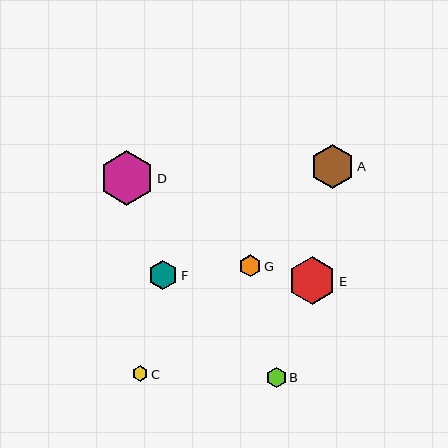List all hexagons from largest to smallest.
From largest to smallest: D, E, A, F, G, B, C.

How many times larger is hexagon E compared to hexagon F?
Hexagon E is approximately 1.6 times the size of hexagon F.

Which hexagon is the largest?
Hexagon D is the largest with a size of approximately 55 pixels.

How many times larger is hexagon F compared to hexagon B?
Hexagon F is approximately 1.5 times the size of hexagon B.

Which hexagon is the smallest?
Hexagon C is the smallest with a size of approximately 16 pixels.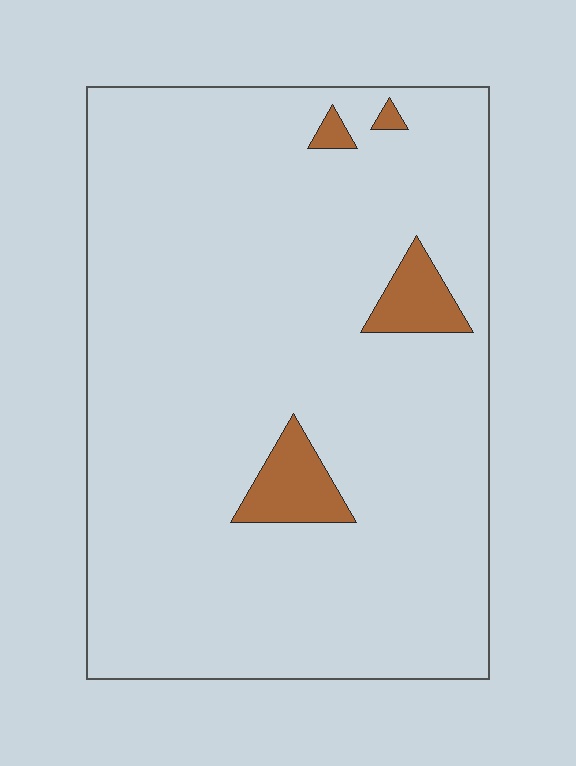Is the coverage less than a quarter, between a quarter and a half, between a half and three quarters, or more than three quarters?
Less than a quarter.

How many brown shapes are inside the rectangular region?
4.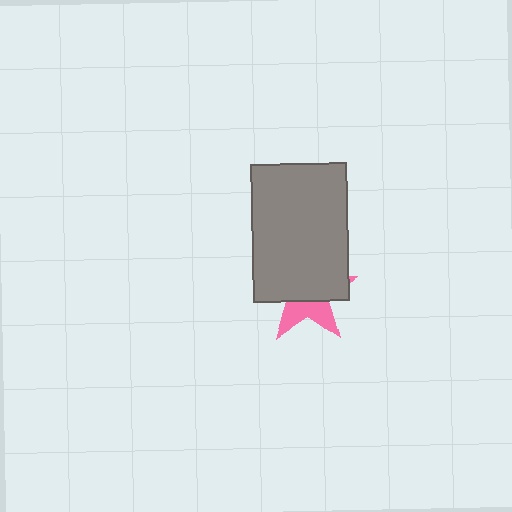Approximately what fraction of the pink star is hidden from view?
Roughly 64% of the pink star is hidden behind the gray rectangle.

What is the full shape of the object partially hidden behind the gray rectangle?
The partially hidden object is a pink star.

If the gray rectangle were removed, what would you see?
You would see the complete pink star.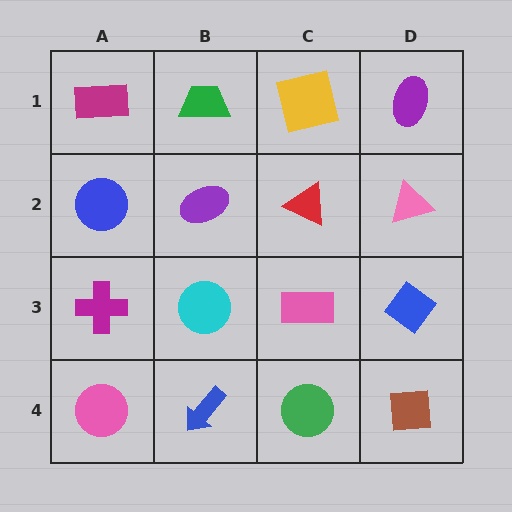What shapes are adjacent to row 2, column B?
A green trapezoid (row 1, column B), a cyan circle (row 3, column B), a blue circle (row 2, column A), a red triangle (row 2, column C).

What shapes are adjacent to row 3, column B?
A purple ellipse (row 2, column B), a blue arrow (row 4, column B), a magenta cross (row 3, column A), a pink rectangle (row 3, column C).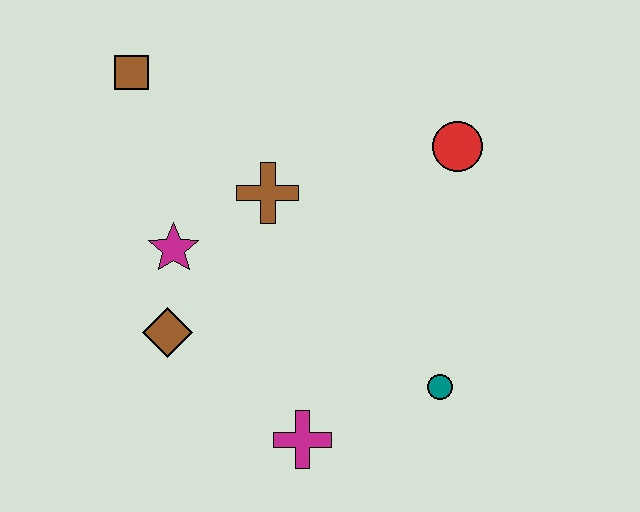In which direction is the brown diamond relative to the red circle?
The brown diamond is to the left of the red circle.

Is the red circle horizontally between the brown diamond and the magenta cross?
No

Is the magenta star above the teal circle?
Yes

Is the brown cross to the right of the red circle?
No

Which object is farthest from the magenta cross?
The brown square is farthest from the magenta cross.